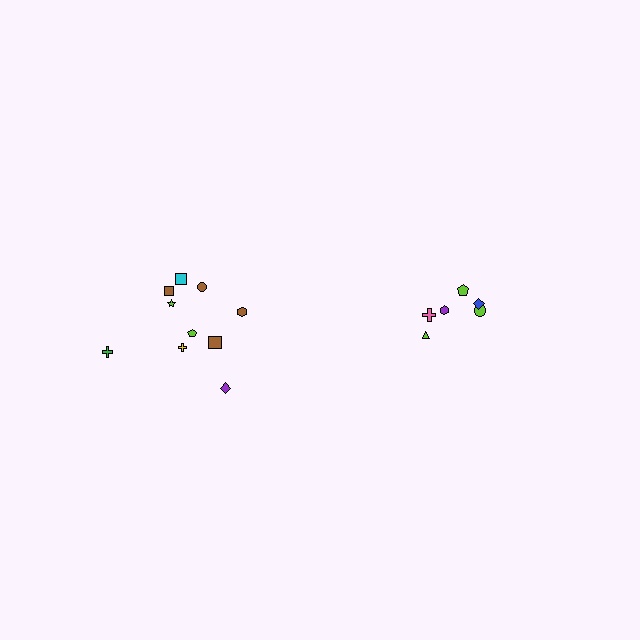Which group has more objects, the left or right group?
The left group.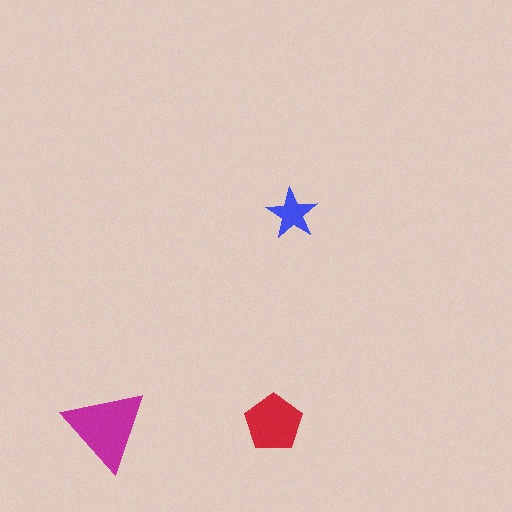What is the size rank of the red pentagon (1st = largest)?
2nd.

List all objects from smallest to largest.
The blue star, the red pentagon, the magenta triangle.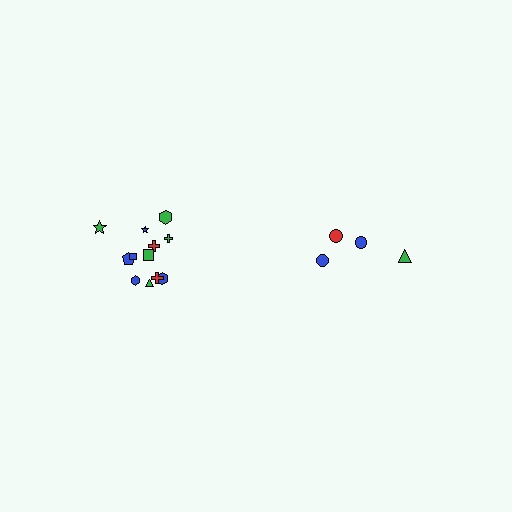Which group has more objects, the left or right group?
The left group.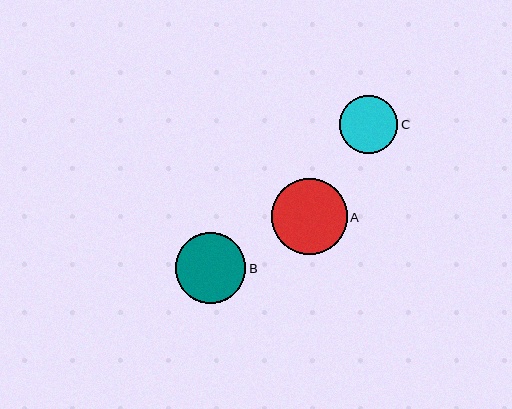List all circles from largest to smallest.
From largest to smallest: A, B, C.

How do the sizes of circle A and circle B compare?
Circle A and circle B are approximately the same size.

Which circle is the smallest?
Circle C is the smallest with a size of approximately 59 pixels.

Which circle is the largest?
Circle A is the largest with a size of approximately 76 pixels.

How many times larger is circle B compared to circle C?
Circle B is approximately 1.2 times the size of circle C.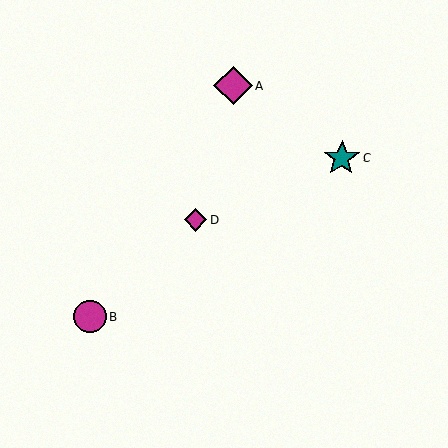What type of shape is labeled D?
Shape D is a magenta diamond.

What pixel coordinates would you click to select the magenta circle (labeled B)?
Click at (90, 317) to select the magenta circle B.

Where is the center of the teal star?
The center of the teal star is at (342, 158).